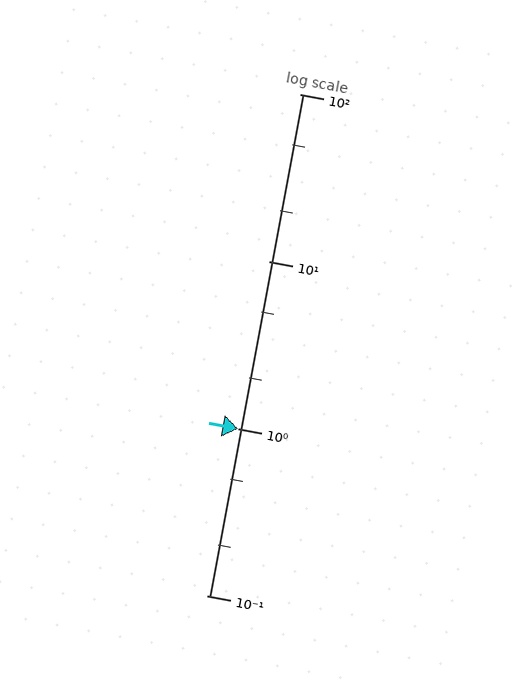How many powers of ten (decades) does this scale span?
The scale spans 3 decades, from 0.1 to 100.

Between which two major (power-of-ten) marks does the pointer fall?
The pointer is between 0.1 and 1.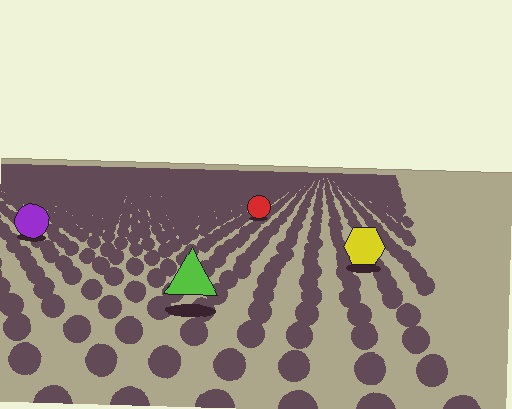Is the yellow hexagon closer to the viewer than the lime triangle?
No. The lime triangle is closer — you can tell from the texture gradient: the ground texture is coarser near it.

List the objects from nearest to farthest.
From nearest to farthest: the lime triangle, the yellow hexagon, the purple circle, the red circle.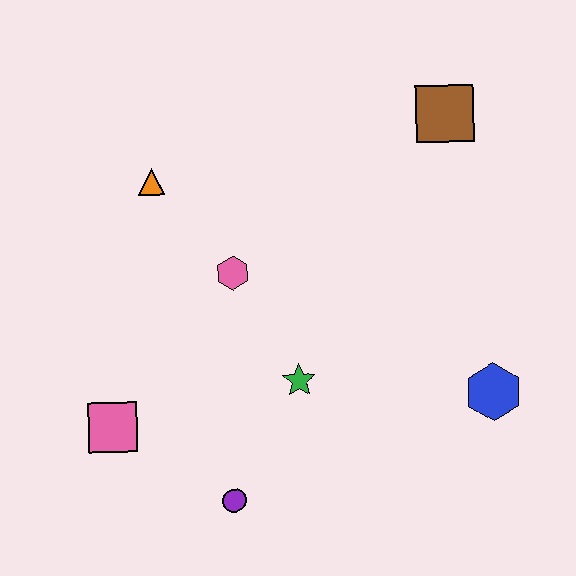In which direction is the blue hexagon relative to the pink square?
The blue hexagon is to the right of the pink square.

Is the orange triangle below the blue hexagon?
No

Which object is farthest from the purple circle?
The brown square is farthest from the purple circle.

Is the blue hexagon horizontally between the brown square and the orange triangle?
No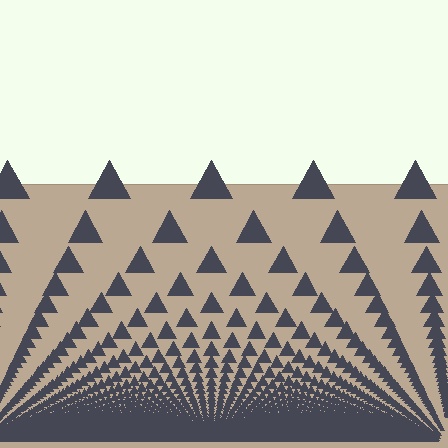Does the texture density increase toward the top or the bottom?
Density increases toward the bottom.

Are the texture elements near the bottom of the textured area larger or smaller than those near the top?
Smaller. The gradient is inverted — elements near the bottom are smaller and denser.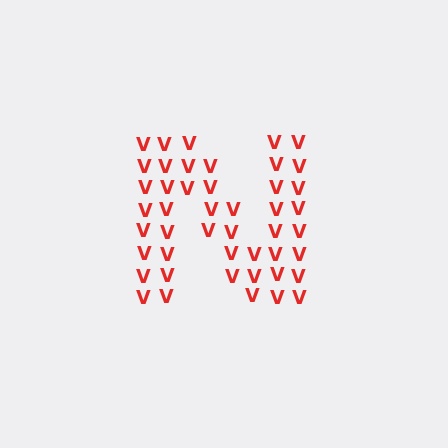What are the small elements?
The small elements are letter V's.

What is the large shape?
The large shape is the letter N.